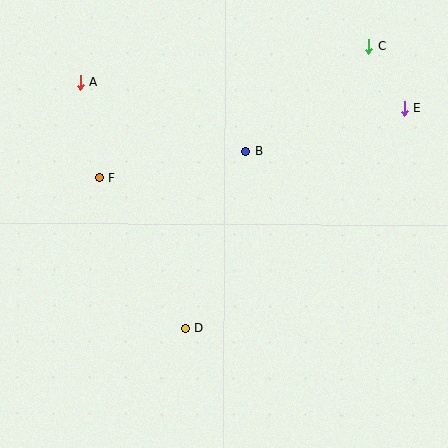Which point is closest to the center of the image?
Point B at (246, 151) is closest to the center.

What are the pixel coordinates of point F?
Point F is at (99, 178).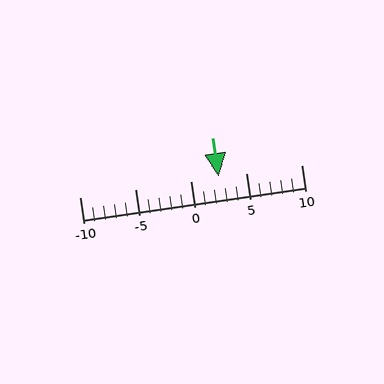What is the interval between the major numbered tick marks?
The major tick marks are spaced 5 units apart.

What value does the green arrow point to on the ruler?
The green arrow points to approximately 2.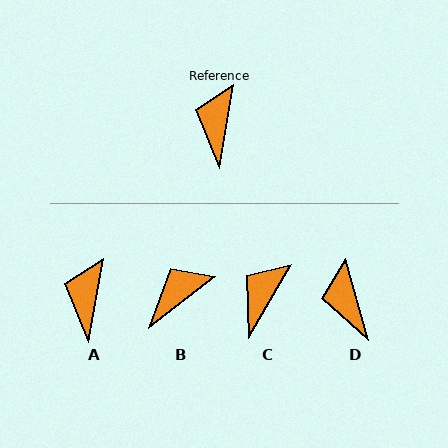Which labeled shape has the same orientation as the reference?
A.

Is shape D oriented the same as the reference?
No, it is off by about 26 degrees.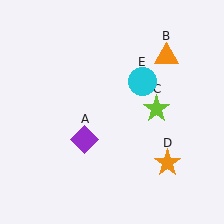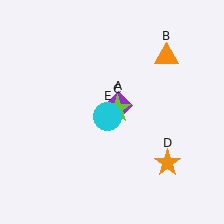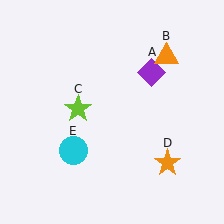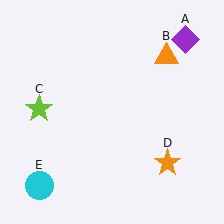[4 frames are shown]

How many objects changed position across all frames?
3 objects changed position: purple diamond (object A), lime star (object C), cyan circle (object E).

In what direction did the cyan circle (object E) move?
The cyan circle (object E) moved down and to the left.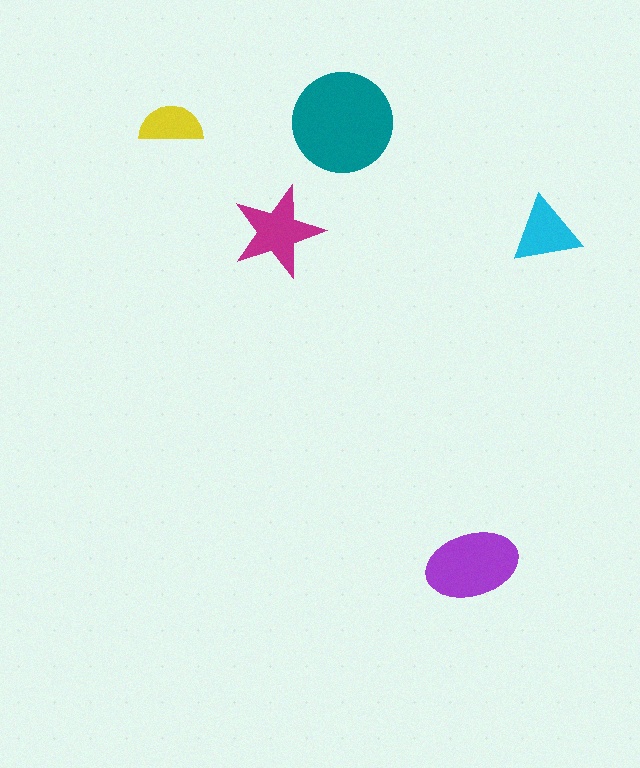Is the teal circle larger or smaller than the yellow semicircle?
Larger.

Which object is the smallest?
The yellow semicircle.